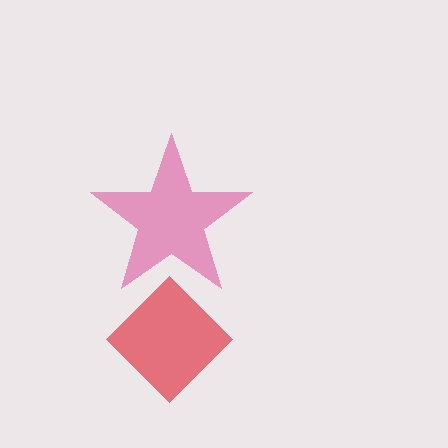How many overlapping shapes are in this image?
There are 2 overlapping shapes in the image.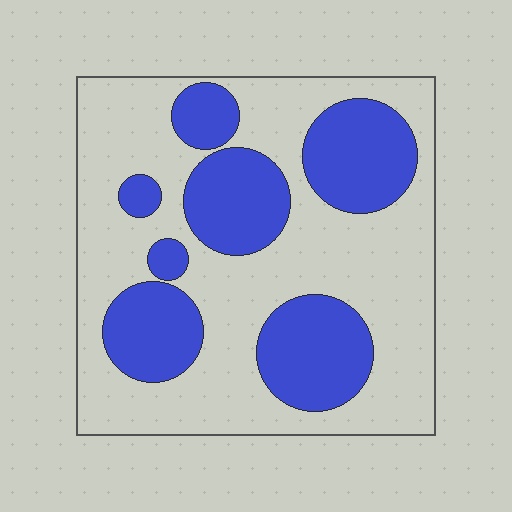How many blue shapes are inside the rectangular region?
7.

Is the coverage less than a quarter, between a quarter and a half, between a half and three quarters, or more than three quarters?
Between a quarter and a half.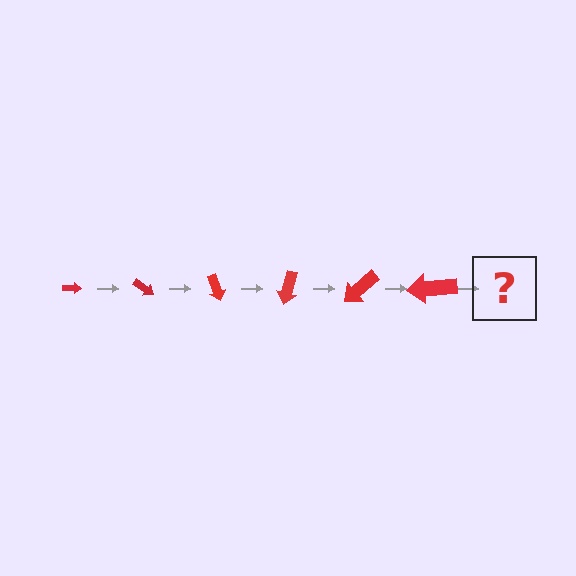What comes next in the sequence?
The next element should be an arrow, larger than the previous one and rotated 210 degrees from the start.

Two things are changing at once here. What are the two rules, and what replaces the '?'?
The two rules are that the arrow grows larger each step and it rotates 35 degrees each step. The '?' should be an arrow, larger than the previous one and rotated 210 degrees from the start.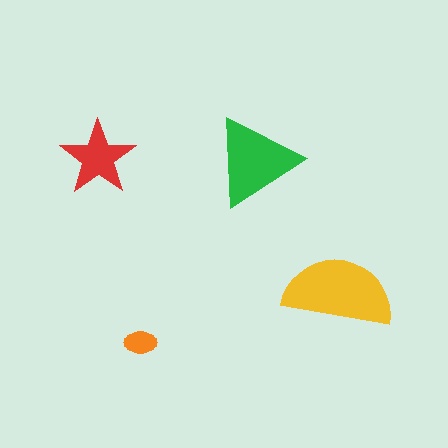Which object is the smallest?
The orange ellipse.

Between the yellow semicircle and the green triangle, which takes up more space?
The yellow semicircle.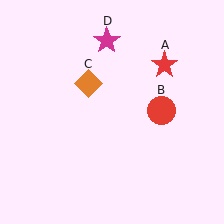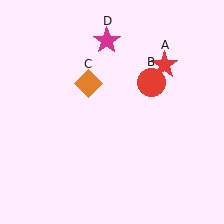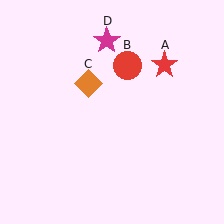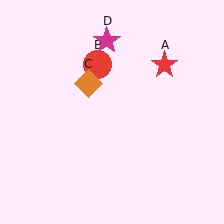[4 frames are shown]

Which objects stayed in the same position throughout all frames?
Red star (object A) and orange diamond (object C) and magenta star (object D) remained stationary.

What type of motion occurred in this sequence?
The red circle (object B) rotated counterclockwise around the center of the scene.